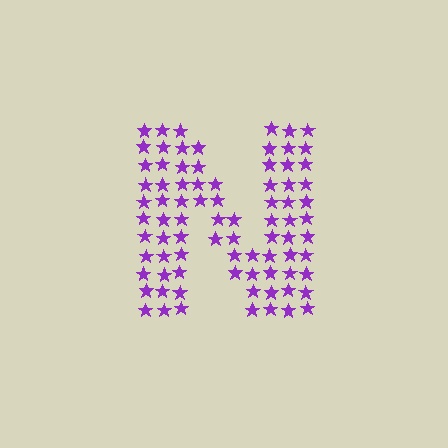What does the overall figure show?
The overall figure shows the letter N.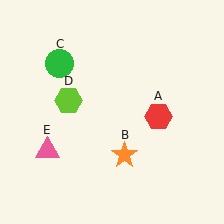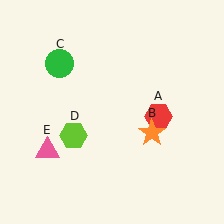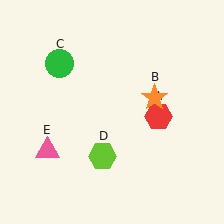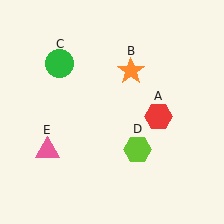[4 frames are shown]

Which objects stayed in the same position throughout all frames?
Red hexagon (object A) and green circle (object C) and pink triangle (object E) remained stationary.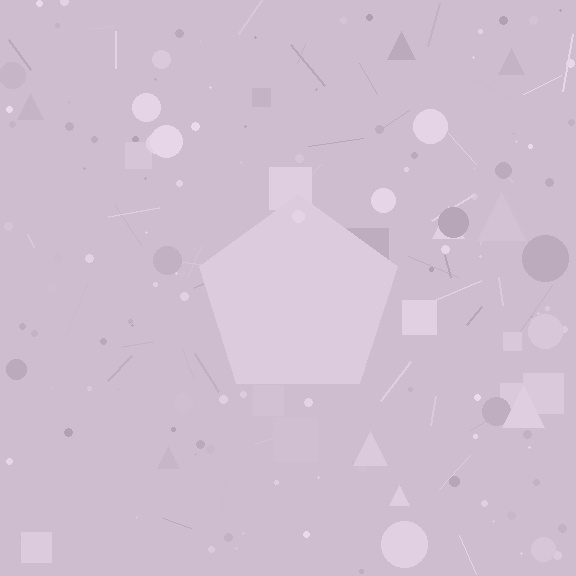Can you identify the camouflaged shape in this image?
The camouflaged shape is a pentagon.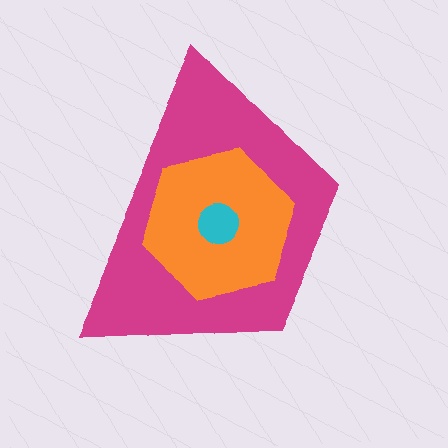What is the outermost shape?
The magenta trapezoid.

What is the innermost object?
The cyan circle.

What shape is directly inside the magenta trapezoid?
The orange hexagon.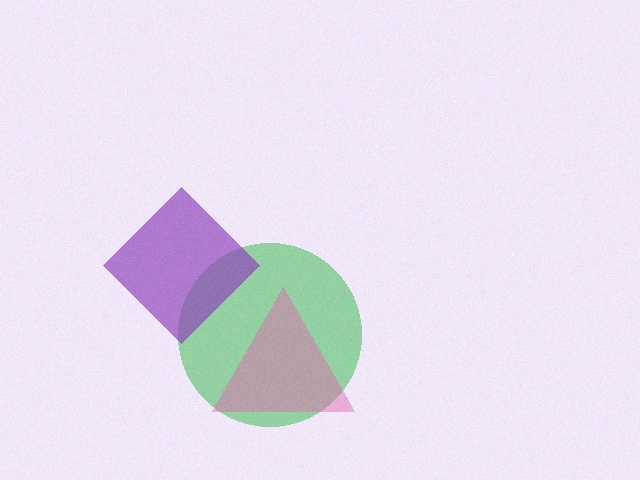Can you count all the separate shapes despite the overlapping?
Yes, there are 3 separate shapes.